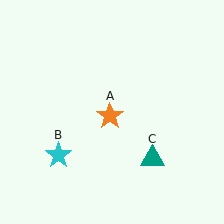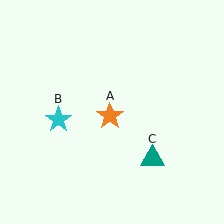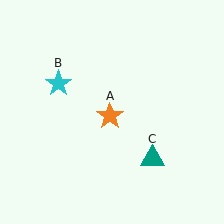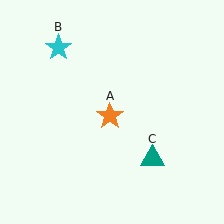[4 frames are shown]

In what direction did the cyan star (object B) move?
The cyan star (object B) moved up.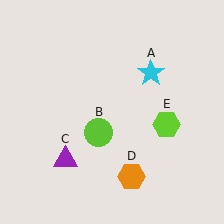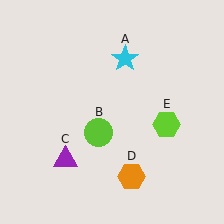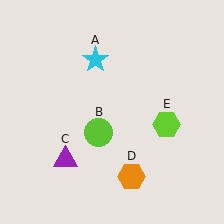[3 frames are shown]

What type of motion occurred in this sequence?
The cyan star (object A) rotated counterclockwise around the center of the scene.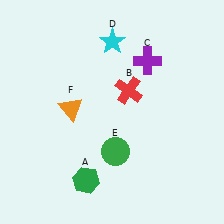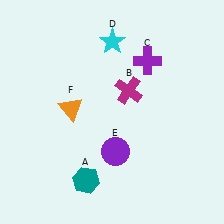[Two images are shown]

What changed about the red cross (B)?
In Image 1, B is red. In Image 2, it changed to magenta.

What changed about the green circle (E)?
In Image 1, E is green. In Image 2, it changed to purple.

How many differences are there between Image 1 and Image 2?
There are 3 differences between the two images.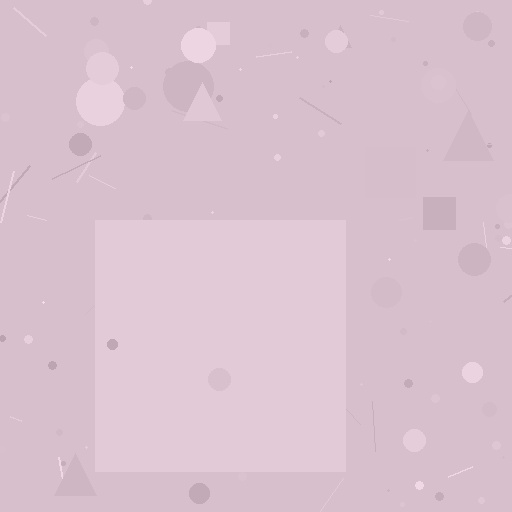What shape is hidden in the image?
A square is hidden in the image.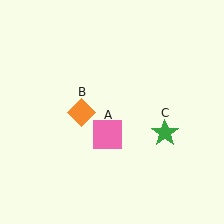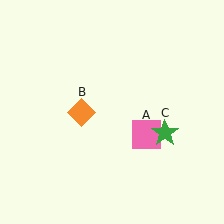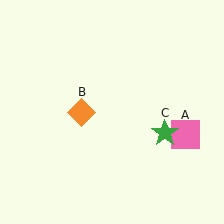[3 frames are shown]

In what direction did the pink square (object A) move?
The pink square (object A) moved right.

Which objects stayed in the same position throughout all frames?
Orange diamond (object B) and green star (object C) remained stationary.